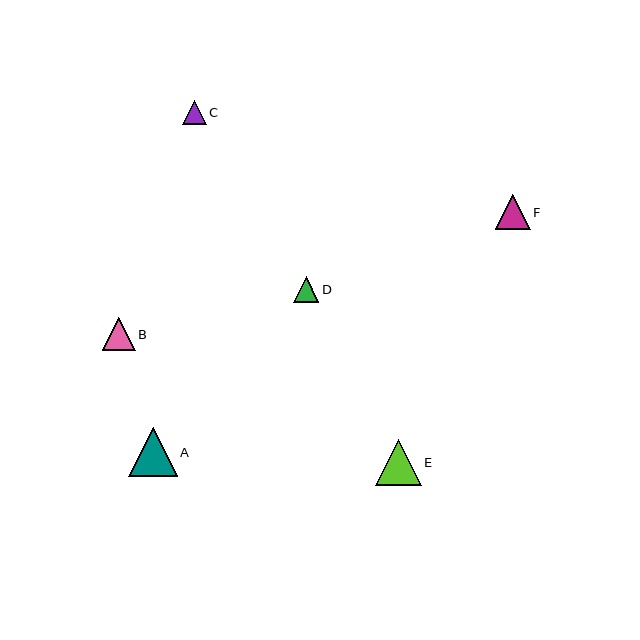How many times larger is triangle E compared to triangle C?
Triangle E is approximately 1.9 times the size of triangle C.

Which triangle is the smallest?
Triangle C is the smallest with a size of approximately 24 pixels.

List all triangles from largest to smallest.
From largest to smallest: A, E, F, B, D, C.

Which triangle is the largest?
Triangle A is the largest with a size of approximately 48 pixels.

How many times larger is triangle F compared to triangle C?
Triangle F is approximately 1.5 times the size of triangle C.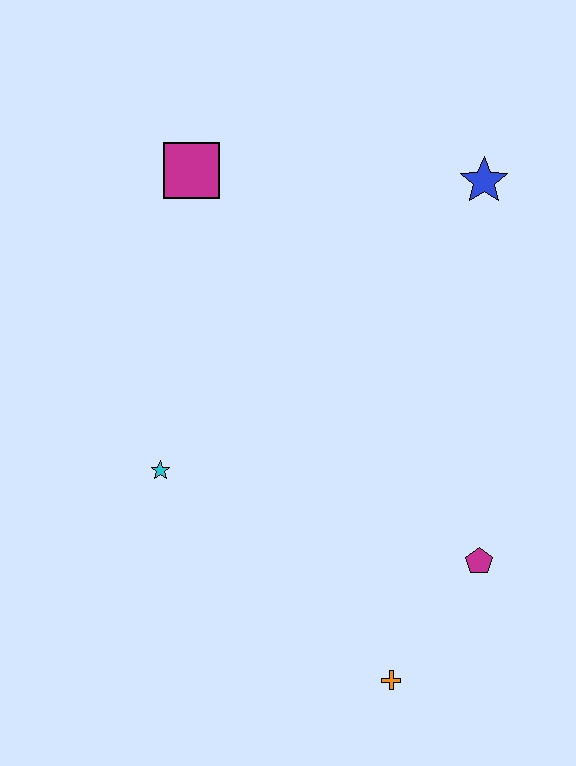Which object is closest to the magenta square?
The blue star is closest to the magenta square.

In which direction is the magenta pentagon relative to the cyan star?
The magenta pentagon is to the right of the cyan star.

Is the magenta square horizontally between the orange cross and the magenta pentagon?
No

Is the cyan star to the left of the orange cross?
Yes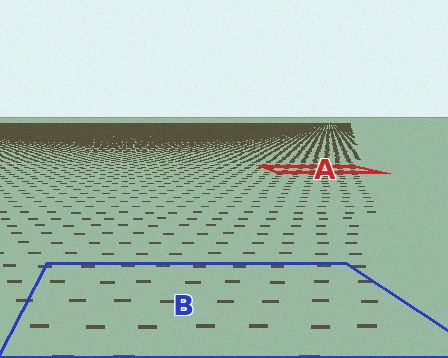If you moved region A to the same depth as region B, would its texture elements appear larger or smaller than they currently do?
They would appear larger. At a closer depth, the same texture elements are projected at a bigger on-screen size.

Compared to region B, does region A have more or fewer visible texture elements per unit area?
Region A has more texture elements per unit area — they are packed more densely because it is farther away.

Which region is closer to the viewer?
Region B is closer. The texture elements there are larger and more spread out.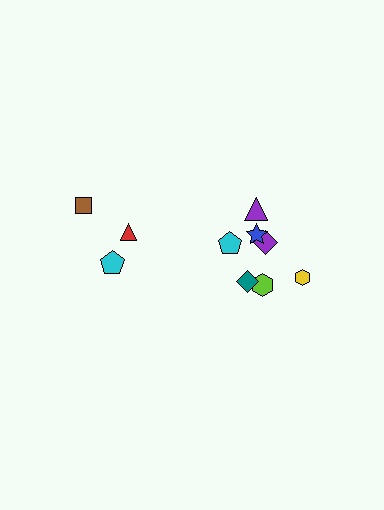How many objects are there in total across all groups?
There are 10 objects.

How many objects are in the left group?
There are 3 objects.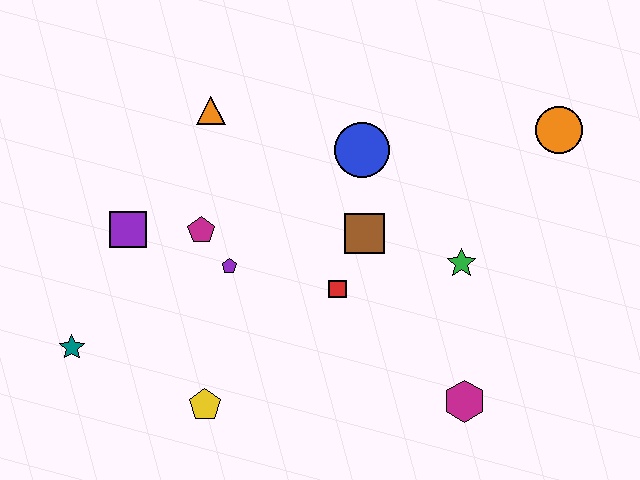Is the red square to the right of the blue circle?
No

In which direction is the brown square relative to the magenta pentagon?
The brown square is to the right of the magenta pentagon.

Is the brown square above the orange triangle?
No